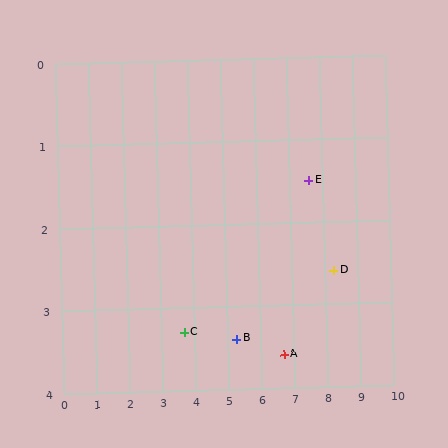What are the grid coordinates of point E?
Point E is at approximately (7.6, 1.5).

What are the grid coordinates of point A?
Point A is at approximately (6.7, 3.6).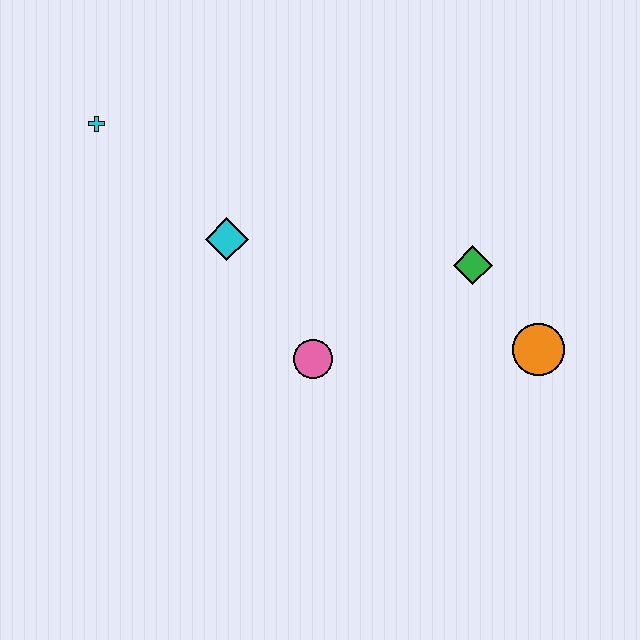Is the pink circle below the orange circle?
Yes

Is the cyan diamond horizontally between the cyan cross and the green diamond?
Yes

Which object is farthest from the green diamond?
The cyan cross is farthest from the green diamond.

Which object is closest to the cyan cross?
The cyan diamond is closest to the cyan cross.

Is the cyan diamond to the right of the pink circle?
No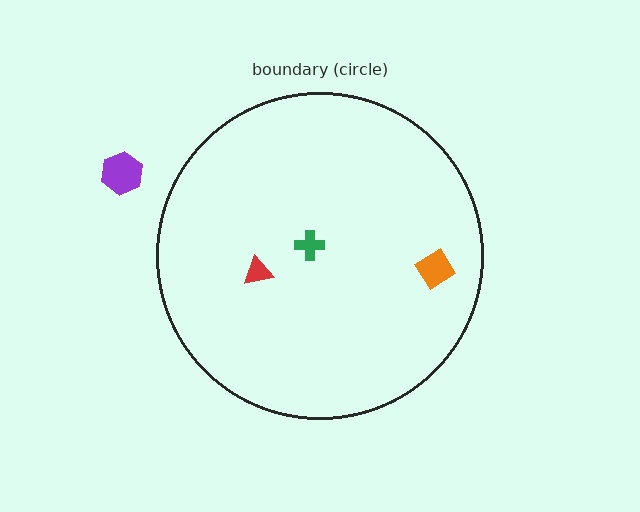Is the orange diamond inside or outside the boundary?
Inside.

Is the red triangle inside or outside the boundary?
Inside.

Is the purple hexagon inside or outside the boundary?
Outside.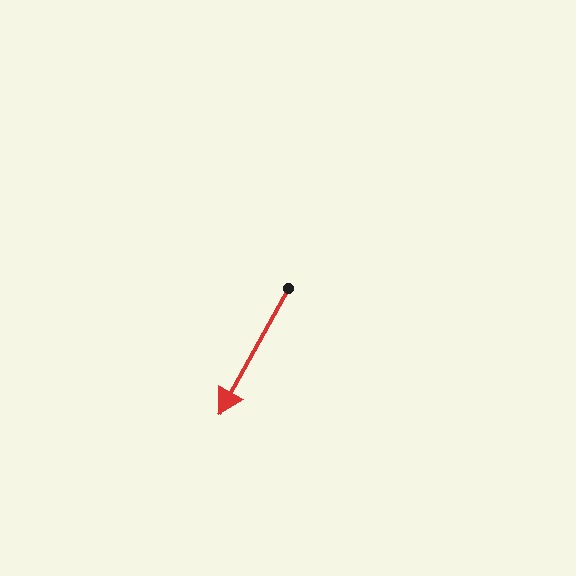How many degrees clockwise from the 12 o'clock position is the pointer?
Approximately 209 degrees.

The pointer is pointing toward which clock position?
Roughly 7 o'clock.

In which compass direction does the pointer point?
Southwest.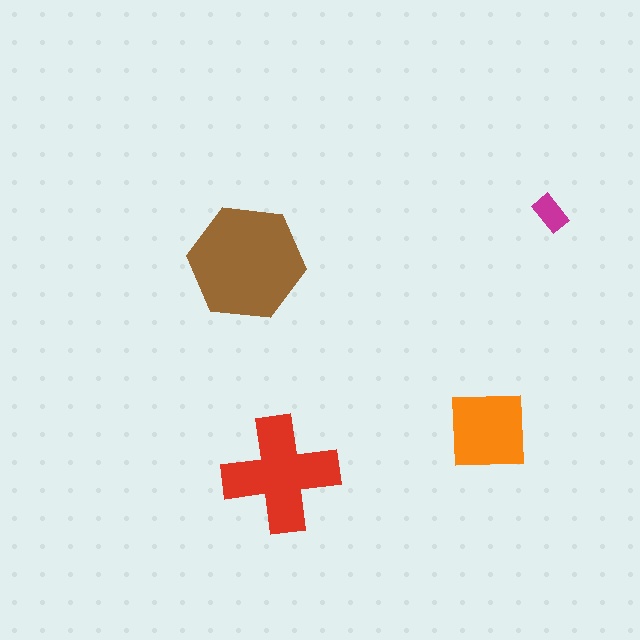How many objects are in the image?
There are 4 objects in the image.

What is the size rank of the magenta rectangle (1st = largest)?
4th.